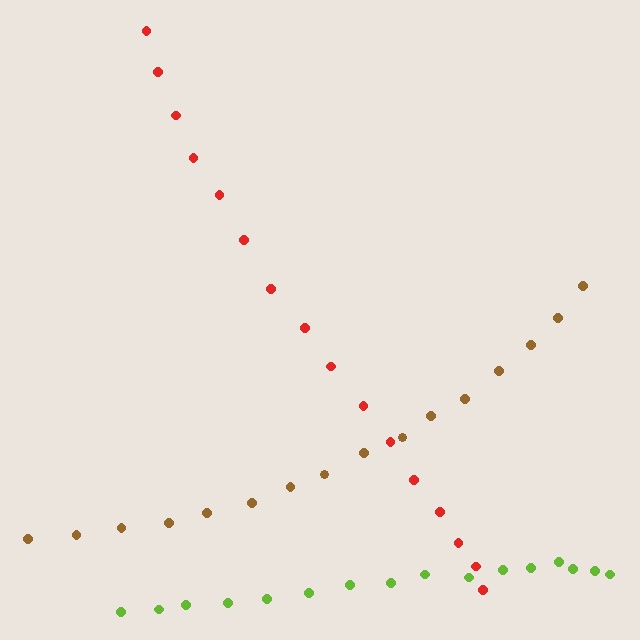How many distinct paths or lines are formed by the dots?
There are 3 distinct paths.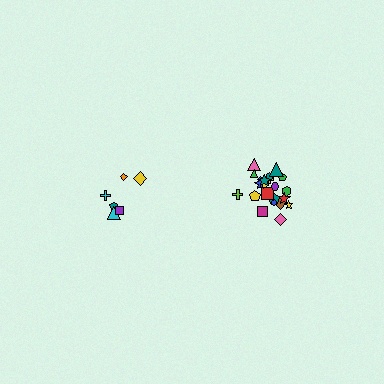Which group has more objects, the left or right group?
The right group.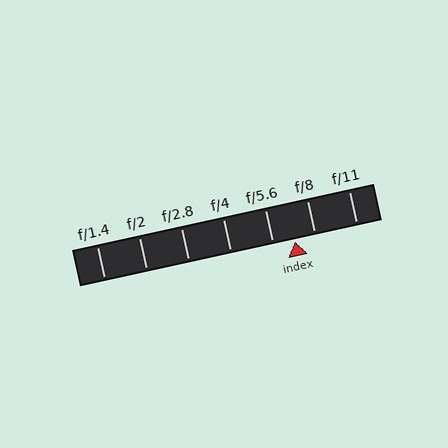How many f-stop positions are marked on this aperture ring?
There are 7 f-stop positions marked.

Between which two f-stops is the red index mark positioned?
The index mark is between f/5.6 and f/8.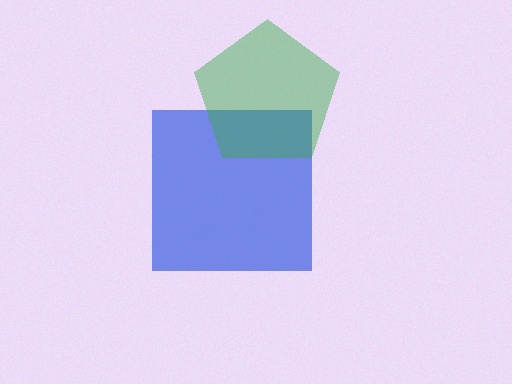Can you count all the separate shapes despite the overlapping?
Yes, there are 2 separate shapes.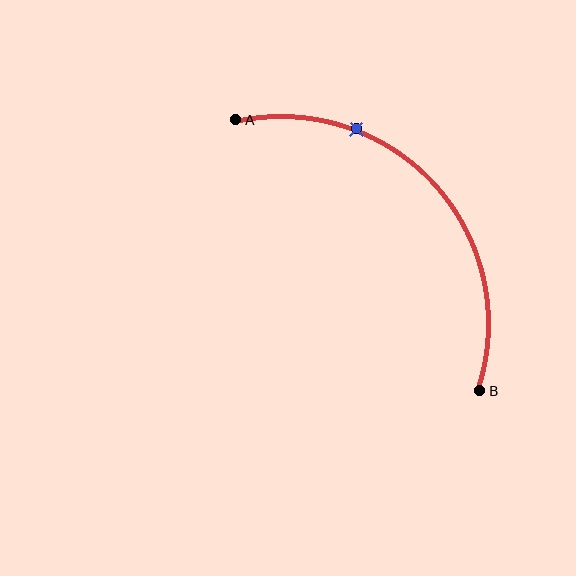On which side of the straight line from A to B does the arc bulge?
The arc bulges above and to the right of the straight line connecting A and B.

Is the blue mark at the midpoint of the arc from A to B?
No. The blue mark lies on the arc but is closer to endpoint A. The arc midpoint would be at the point on the curve equidistant along the arc from both A and B.